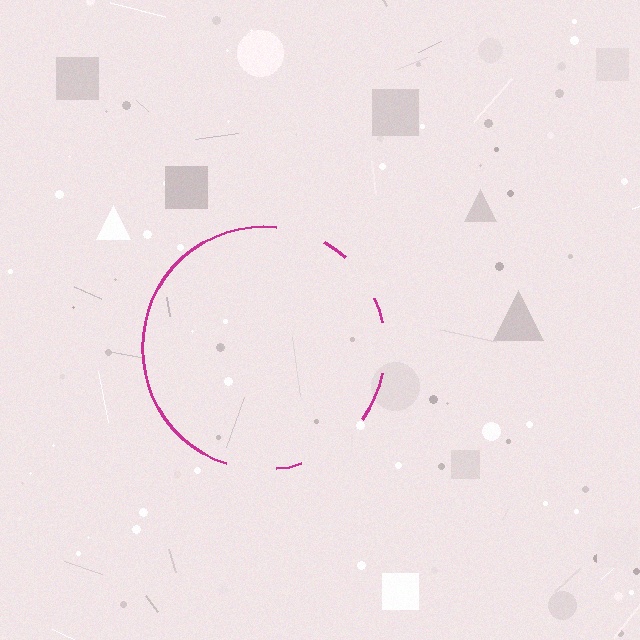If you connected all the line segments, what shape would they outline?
They would outline a circle.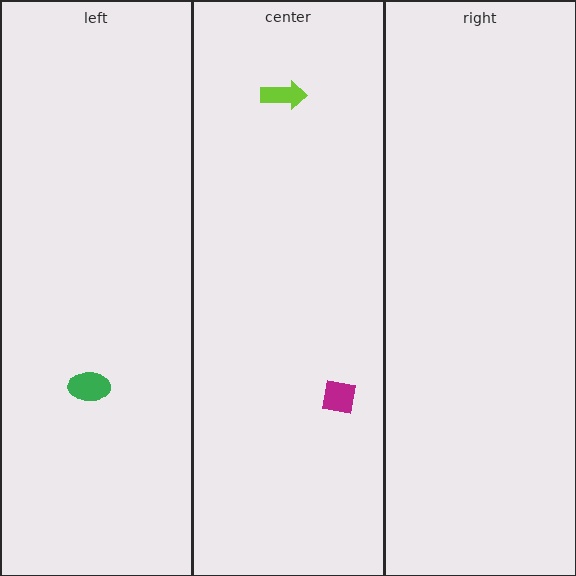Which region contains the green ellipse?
The left region.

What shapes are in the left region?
The green ellipse.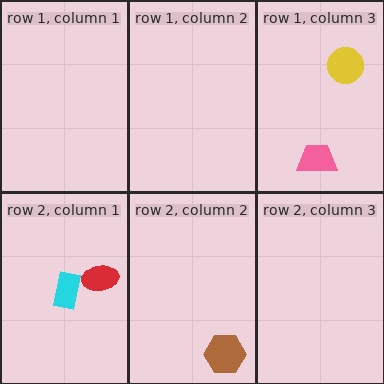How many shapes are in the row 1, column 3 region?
2.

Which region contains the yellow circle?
The row 1, column 3 region.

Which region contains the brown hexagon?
The row 2, column 2 region.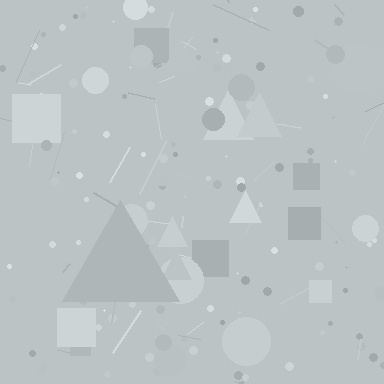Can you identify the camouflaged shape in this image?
The camouflaged shape is a triangle.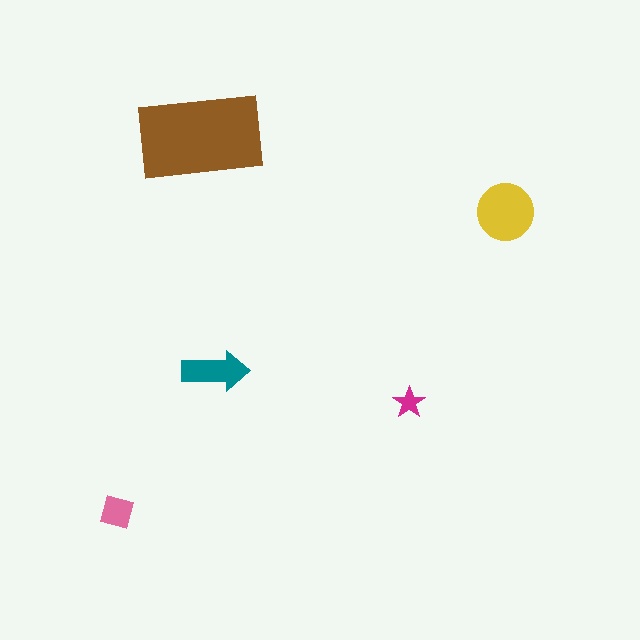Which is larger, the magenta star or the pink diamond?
The pink diamond.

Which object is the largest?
The brown rectangle.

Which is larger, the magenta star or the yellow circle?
The yellow circle.